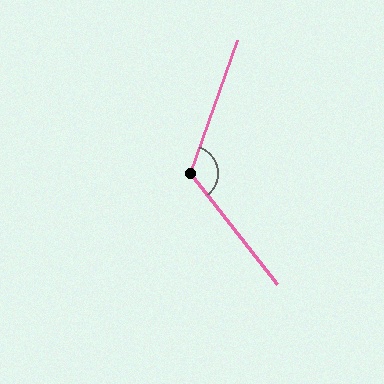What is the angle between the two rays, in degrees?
Approximately 122 degrees.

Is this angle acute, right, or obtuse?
It is obtuse.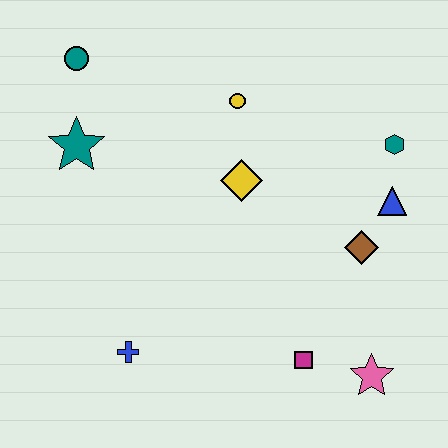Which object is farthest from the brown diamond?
The teal circle is farthest from the brown diamond.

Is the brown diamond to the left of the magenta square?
No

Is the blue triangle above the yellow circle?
No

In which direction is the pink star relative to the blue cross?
The pink star is to the right of the blue cross.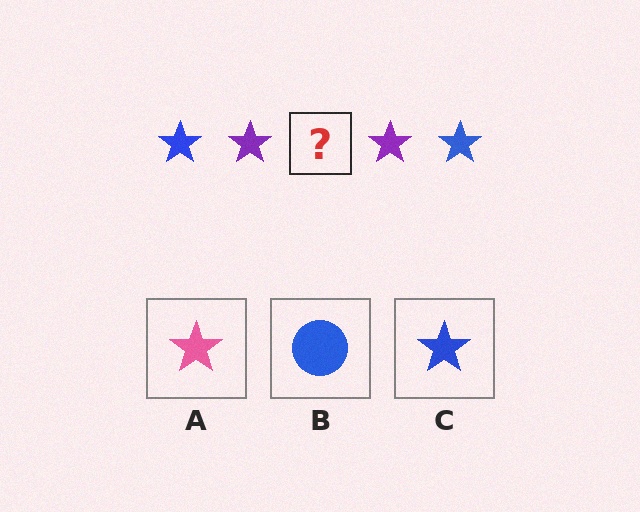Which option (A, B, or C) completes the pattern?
C.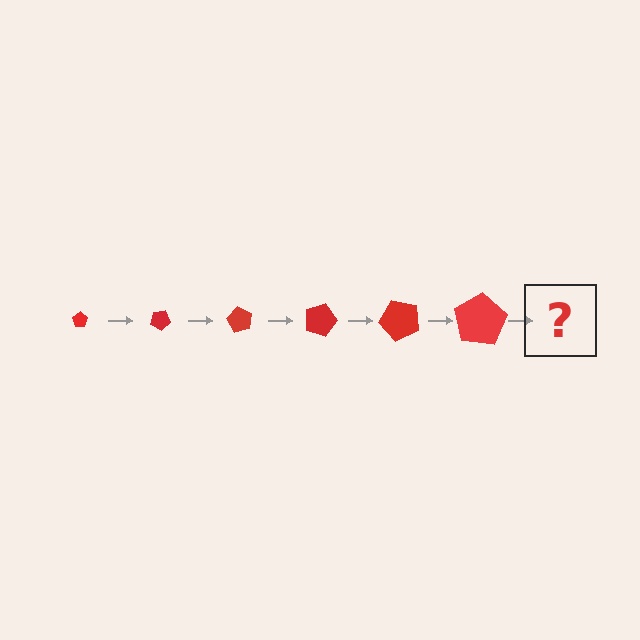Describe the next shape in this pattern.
It should be a pentagon, larger than the previous one and rotated 180 degrees from the start.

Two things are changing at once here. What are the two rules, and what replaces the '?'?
The two rules are that the pentagon grows larger each step and it rotates 30 degrees each step. The '?' should be a pentagon, larger than the previous one and rotated 180 degrees from the start.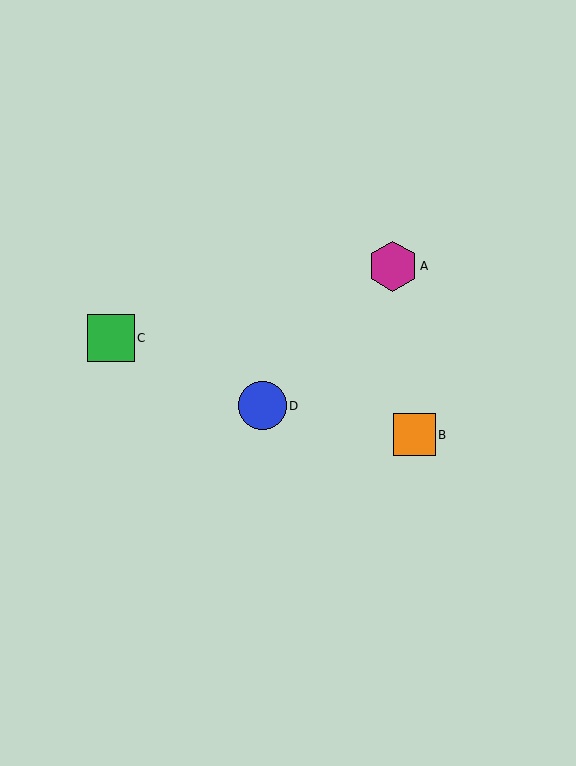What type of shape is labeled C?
Shape C is a green square.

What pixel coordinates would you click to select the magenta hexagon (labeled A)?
Click at (393, 266) to select the magenta hexagon A.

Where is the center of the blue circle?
The center of the blue circle is at (262, 406).